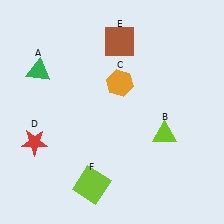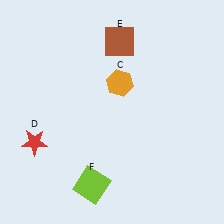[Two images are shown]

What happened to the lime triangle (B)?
The lime triangle (B) was removed in Image 2. It was in the bottom-right area of Image 1.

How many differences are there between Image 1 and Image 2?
There are 2 differences between the two images.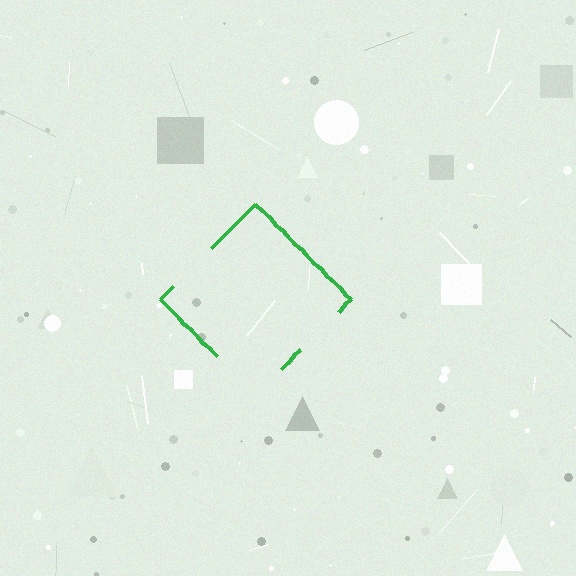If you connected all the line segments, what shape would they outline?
They would outline a diamond.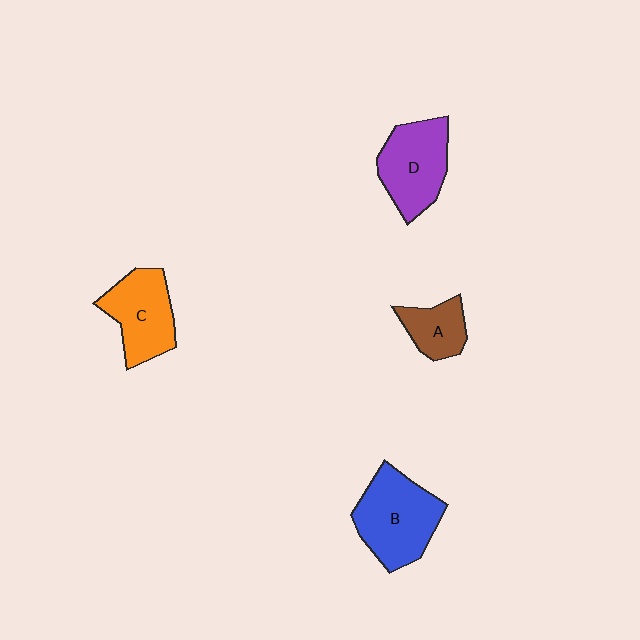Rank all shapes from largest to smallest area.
From largest to smallest: B (blue), D (purple), C (orange), A (brown).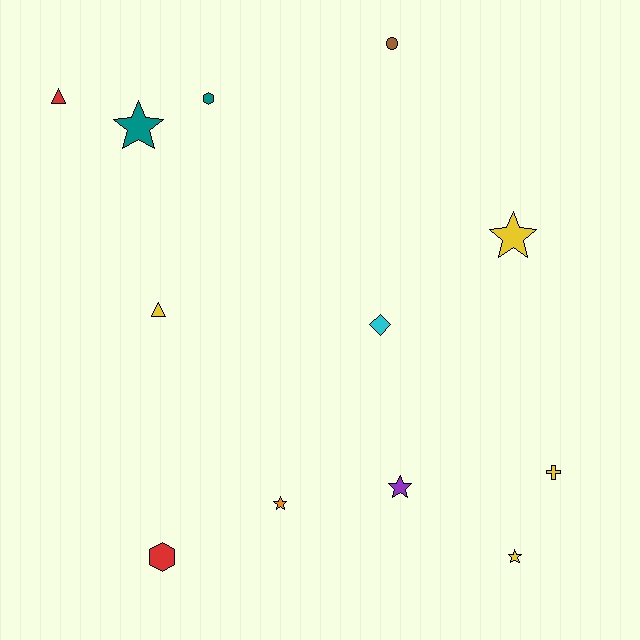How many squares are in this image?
There are no squares.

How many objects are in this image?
There are 12 objects.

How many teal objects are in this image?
There are 2 teal objects.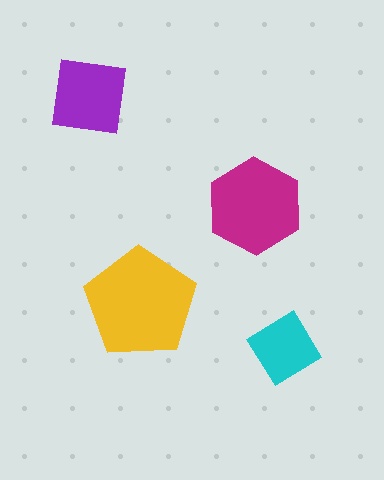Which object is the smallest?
The cyan diamond.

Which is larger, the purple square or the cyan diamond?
The purple square.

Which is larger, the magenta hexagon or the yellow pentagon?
The yellow pentagon.